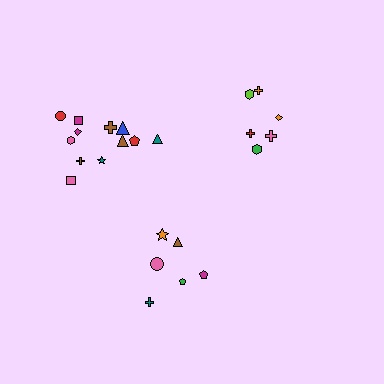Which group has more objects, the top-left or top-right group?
The top-left group.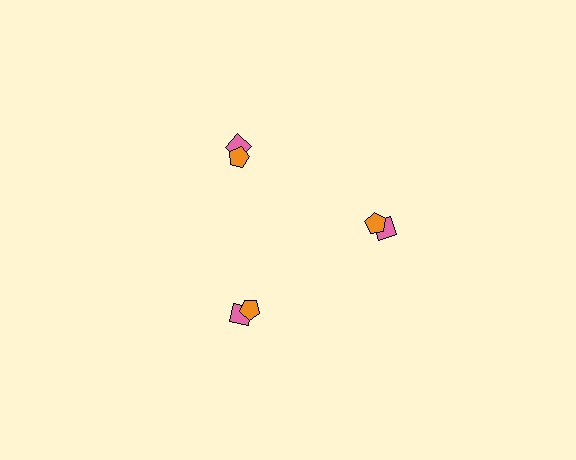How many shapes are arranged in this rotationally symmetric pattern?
There are 6 shapes, arranged in 3 groups of 2.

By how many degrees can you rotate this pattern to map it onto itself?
The pattern maps onto itself every 120 degrees of rotation.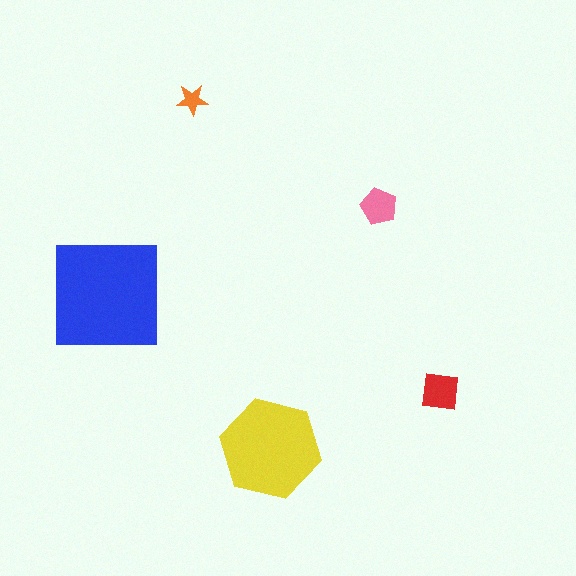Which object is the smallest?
The orange star.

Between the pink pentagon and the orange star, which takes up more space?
The pink pentagon.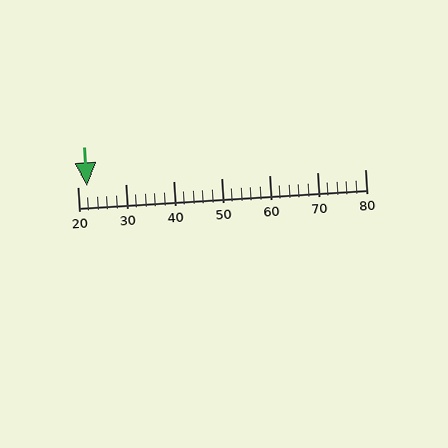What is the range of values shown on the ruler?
The ruler shows values from 20 to 80.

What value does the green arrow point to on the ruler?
The green arrow points to approximately 22.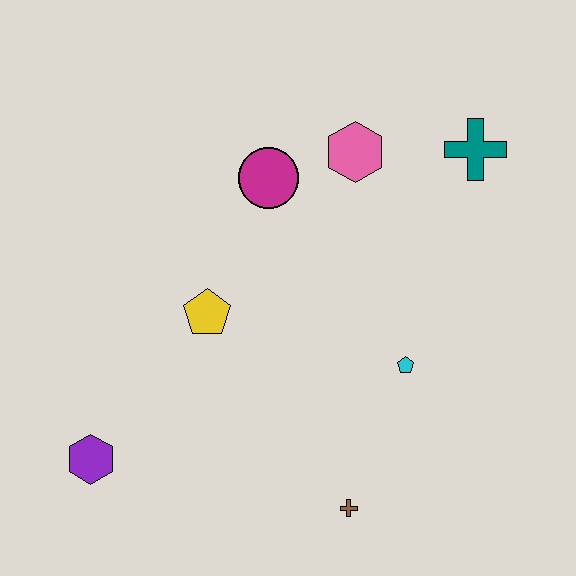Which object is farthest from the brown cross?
The teal cross is farthest from the brown cross.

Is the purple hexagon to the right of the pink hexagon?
No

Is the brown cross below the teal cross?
Yes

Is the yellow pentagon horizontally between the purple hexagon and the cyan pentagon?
Yes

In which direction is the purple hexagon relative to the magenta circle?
The purple hexagon is below the magenta circle.